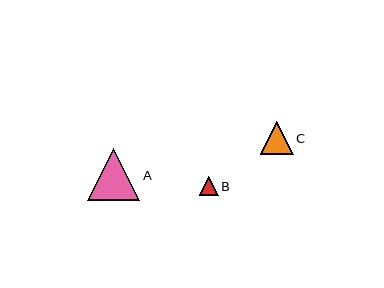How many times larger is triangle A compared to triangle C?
Triangle A is approximately 1.6 times the size of triangle C.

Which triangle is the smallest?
Triangle B is the smallest with a size of approximately 19 pixels.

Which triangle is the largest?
Triangle A is the largest with a size of approximately 52 pixels.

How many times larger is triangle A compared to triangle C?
Triangle A is approximately 1.6 times the size of triangle C.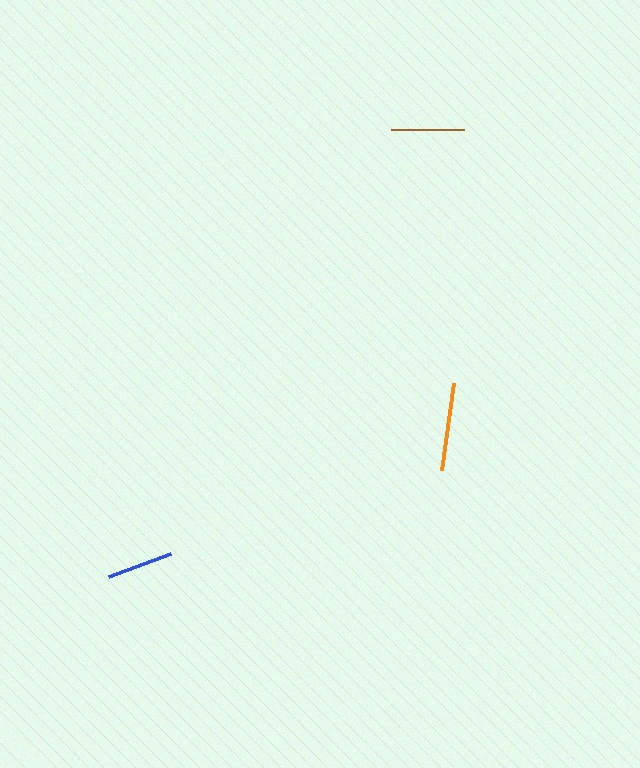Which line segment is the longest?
The orange line is the longest at approximately 88 pixels.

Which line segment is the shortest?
The blue line is the shortest at approximately 65 pixels.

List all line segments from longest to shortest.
From longest to shortest: orange, brown, blue.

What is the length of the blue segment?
The blue segment is approximately 65 pixels long.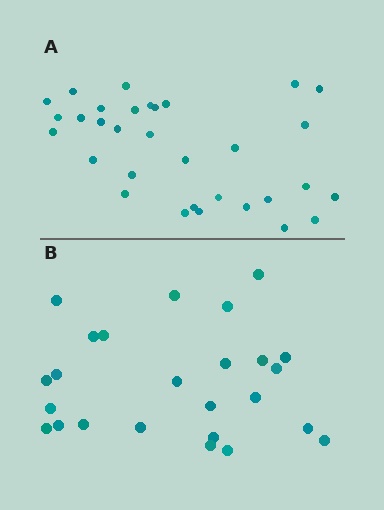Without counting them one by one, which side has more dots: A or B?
Region A (the top region) has more dots.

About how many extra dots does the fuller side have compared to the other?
Region A has roughly 8 or so more dots than region B.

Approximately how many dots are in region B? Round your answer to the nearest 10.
About 20 dots. (The exact count is 25, which rounds to 20.)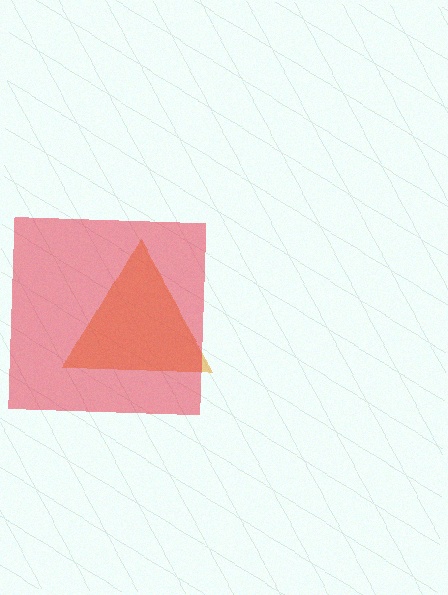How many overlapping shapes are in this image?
There are 2 overlapping shapes in the image.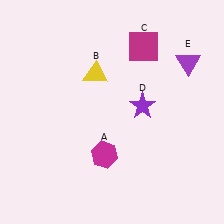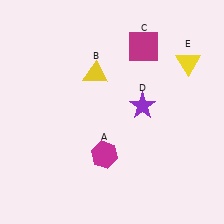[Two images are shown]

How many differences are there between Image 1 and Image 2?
There is 1 difference between the two images.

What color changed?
The triangle (E) changed from purple in Image 1 to yellow in Image 2.